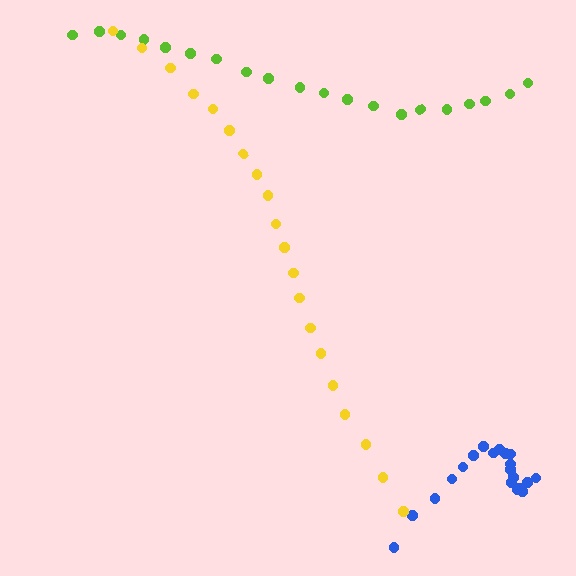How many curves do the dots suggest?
There are 3 distinct paths.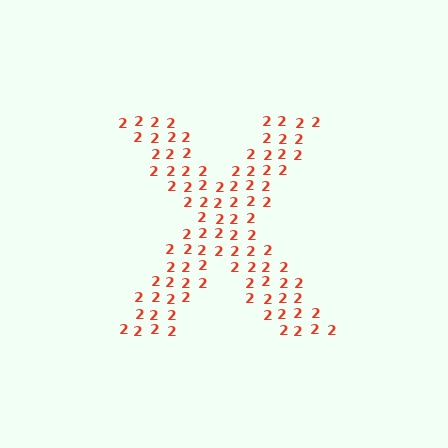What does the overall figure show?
The overall figure shows the letter X.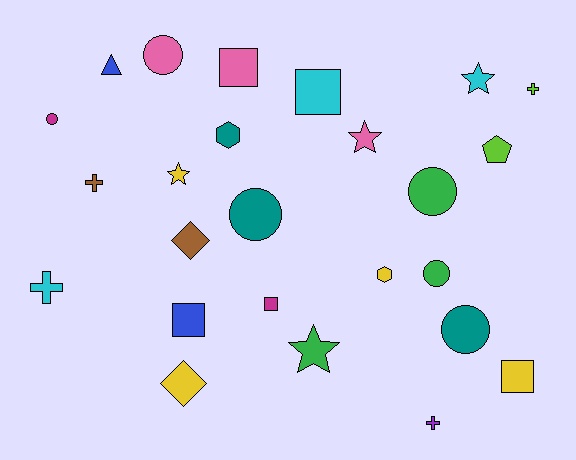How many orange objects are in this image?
There are no orange objects.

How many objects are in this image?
There are 25 objects.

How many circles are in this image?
There are 6 circles.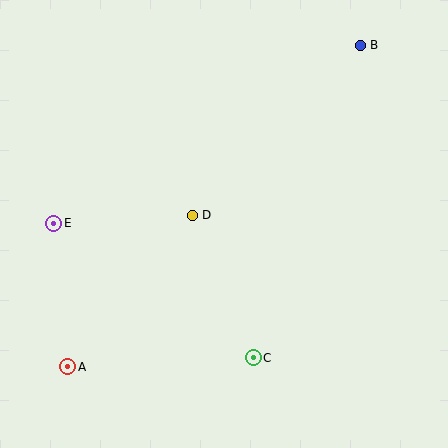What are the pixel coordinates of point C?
Point C is at (253, 358).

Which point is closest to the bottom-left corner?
Point A is closest to the bottom-left corner.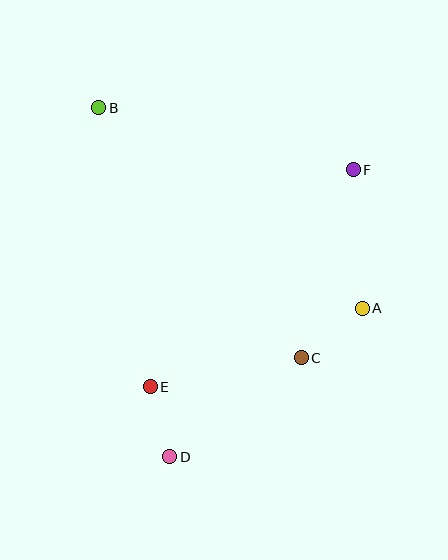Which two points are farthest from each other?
Points B and D are farthest from each other.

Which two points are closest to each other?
Points D and E are closest to each other.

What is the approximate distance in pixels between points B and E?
The distance between B and E is approximately 284 pixels.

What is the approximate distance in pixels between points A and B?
The distance between A and B is approximately 331 pixels.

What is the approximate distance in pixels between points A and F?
The distance between A and F is approximately 139 pixels.